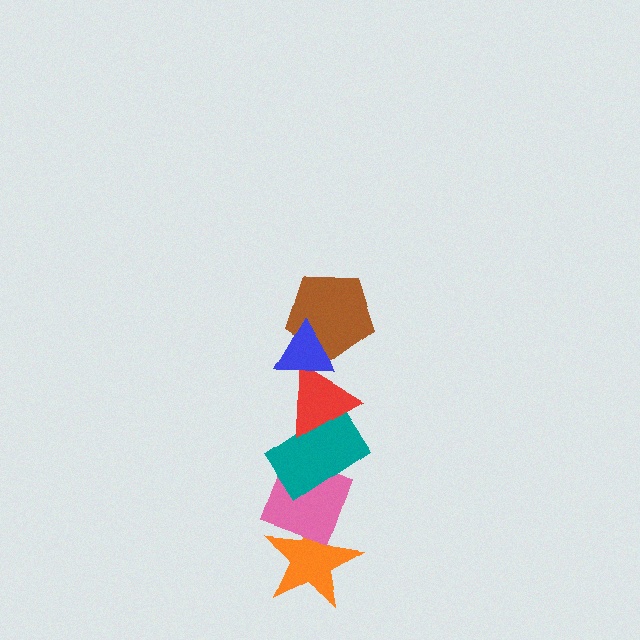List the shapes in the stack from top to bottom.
From top to bottom: the blue triangle, the brown pentagon, the red triangle, the teal rectangle, the pink diamond, the orange star.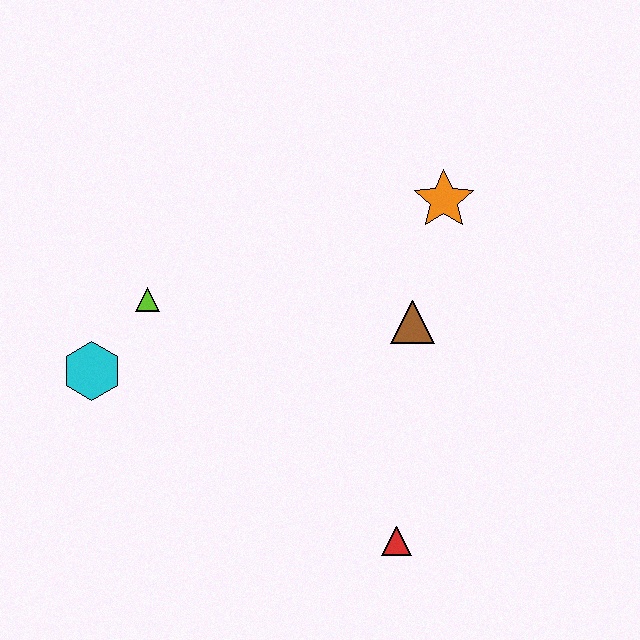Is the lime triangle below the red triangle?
No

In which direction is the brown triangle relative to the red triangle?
The brown triangle is above the red triangle.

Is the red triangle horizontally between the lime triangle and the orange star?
Yes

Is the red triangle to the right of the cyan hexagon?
Yes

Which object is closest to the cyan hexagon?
The lime triangle is closest to the cyan hexagon.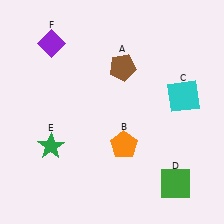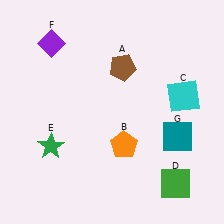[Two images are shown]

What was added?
A teal square (G) was added in Image 2.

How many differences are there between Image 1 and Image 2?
There is 1 difference between the two images.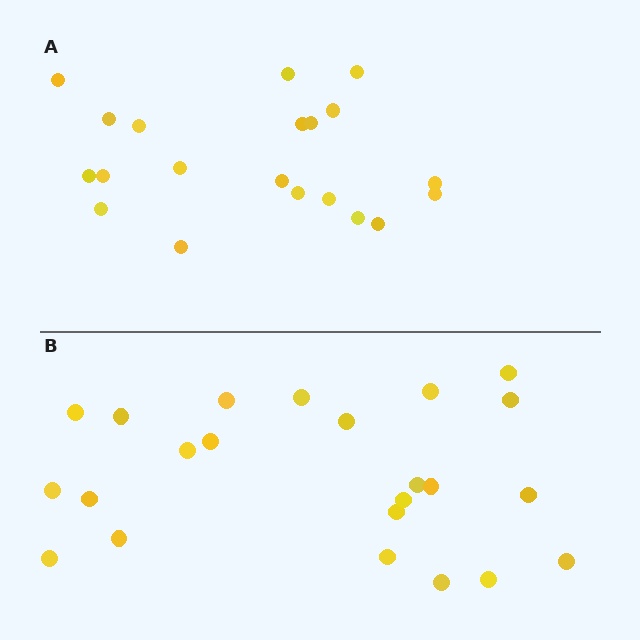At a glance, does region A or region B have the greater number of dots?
Region B (the bottom region) has more dots.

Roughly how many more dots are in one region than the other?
Region B has just a few more — roughly 2 or 3 more dots than region A.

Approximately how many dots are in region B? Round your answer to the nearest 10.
About 20 dots. (The exact count is 23, which rounds to 20.)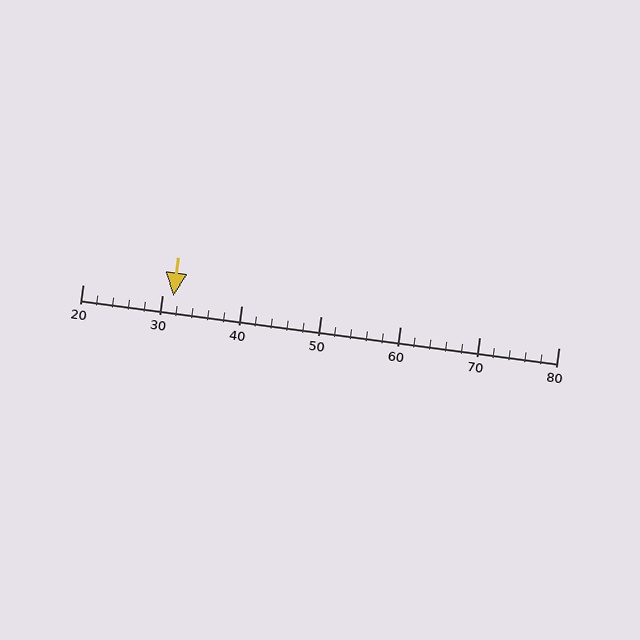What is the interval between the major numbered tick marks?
The major tick marks are spaced 10 units apart.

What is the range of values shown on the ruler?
The ruler shows values from 20 to 80.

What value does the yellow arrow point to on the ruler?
The yellow arrow points to approximately 31.